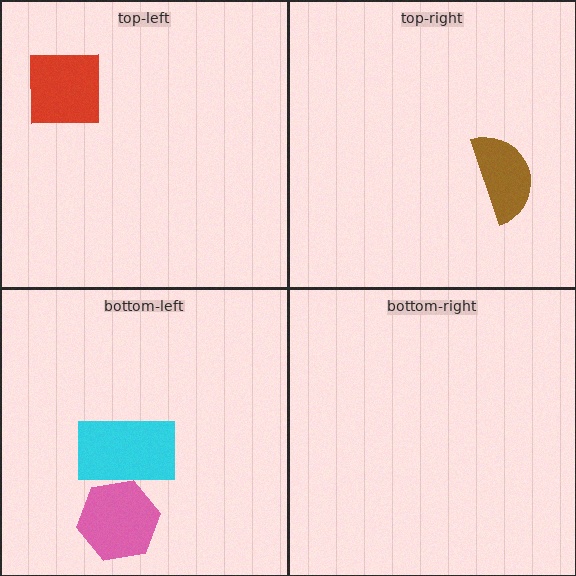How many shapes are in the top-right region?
1.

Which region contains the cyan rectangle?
The bottom-left region.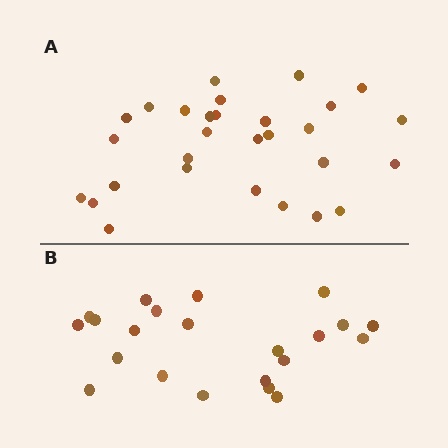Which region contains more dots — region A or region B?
Region A (the top region) has more dots.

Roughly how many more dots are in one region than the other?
Region A has roughly 8 or so more dots than region B.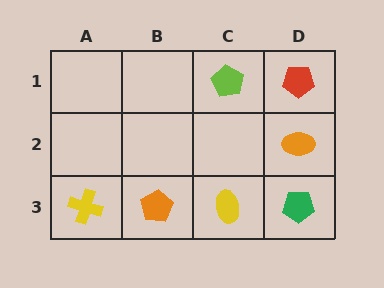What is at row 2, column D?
An orange ellipse.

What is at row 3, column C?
A yellow ellipse.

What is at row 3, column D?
A green pentagon.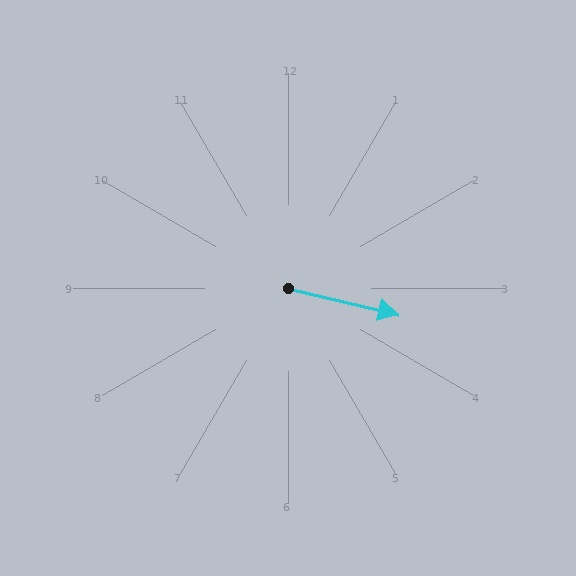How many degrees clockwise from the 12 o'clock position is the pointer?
Approximately 103 degrees.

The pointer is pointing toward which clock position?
Roughly 3 o'clock.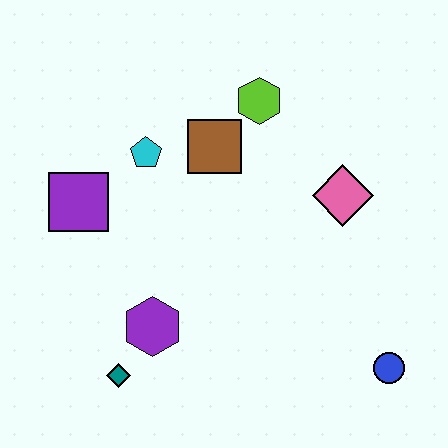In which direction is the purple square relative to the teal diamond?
The purple square is above the teal diamond.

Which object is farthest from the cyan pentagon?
The blue circle is farthest from the cyan pentagon.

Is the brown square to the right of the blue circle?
No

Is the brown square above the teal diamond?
Yes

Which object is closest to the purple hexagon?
The teal diamond is closest to the purple hexagon.